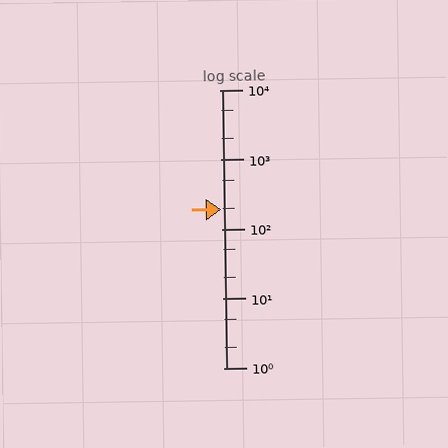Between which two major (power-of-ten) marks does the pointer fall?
The pointer is between 100 and 1000.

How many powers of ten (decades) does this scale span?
The scale spans 4 decades, from 1 to 10000.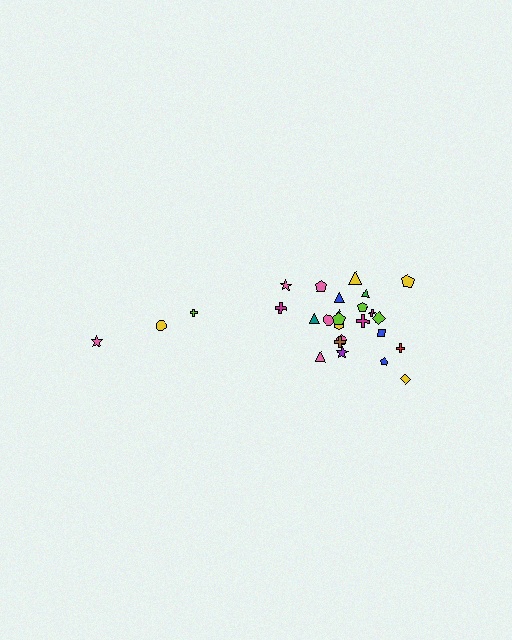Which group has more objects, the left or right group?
The right group.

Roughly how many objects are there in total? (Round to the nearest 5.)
Roughly 30 objects in total.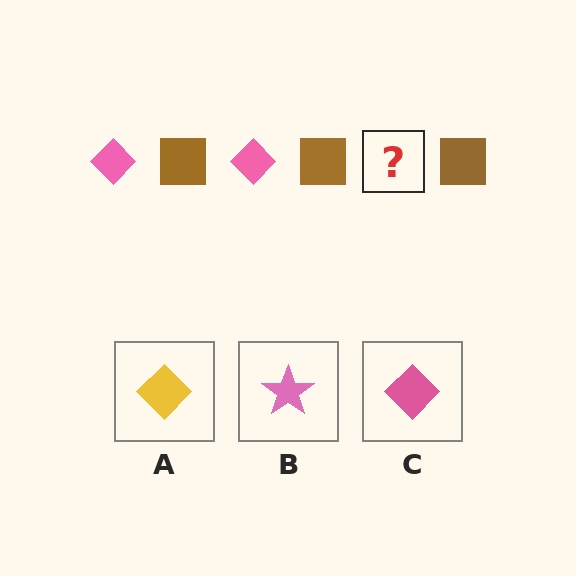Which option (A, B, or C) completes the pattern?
C.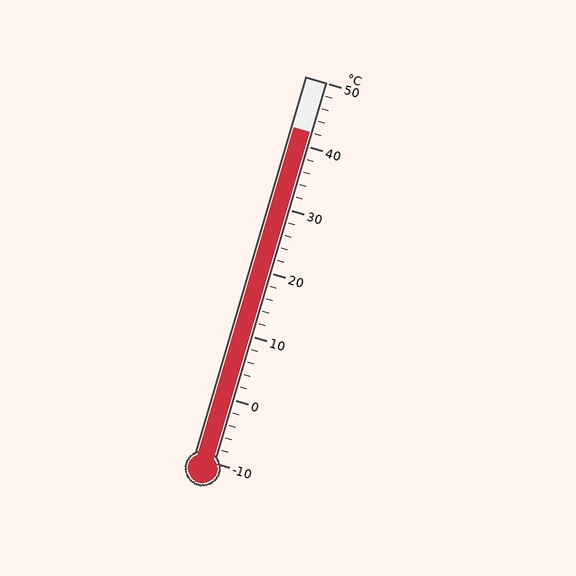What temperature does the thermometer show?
The thermometer shows approximately 42°C.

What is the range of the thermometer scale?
The thermometer scale ranges from -10°C to 50°C.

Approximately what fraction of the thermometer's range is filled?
The thermometer is filled to approximately 85% of its range.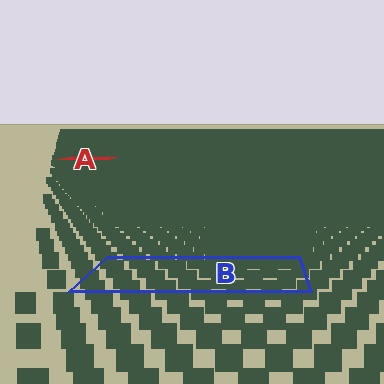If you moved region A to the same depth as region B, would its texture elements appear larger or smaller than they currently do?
They would appear larger. At a closer depth, the same texture elements are projected at a bigger on-screen size.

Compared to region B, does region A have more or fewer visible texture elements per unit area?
Region A has more texture elements per unit area — they are packed more densely because it is farther away.